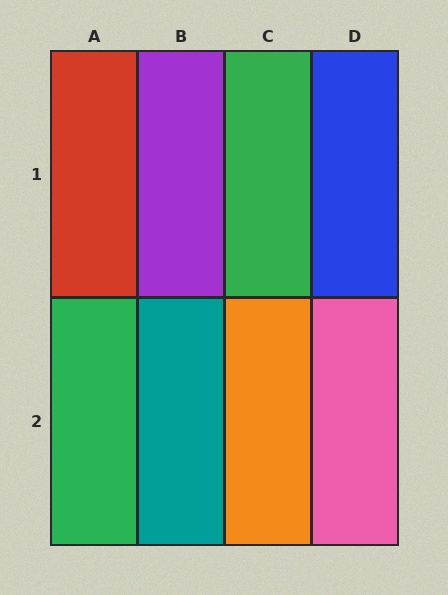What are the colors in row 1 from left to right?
Red, purple, green, blue.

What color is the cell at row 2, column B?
Teal.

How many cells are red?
1 cell is red.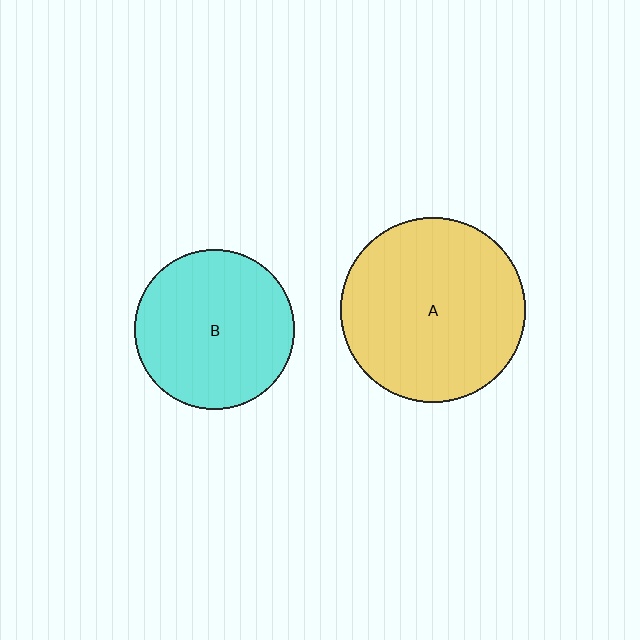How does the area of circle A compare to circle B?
Approximately 1.3 times.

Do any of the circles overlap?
No, none of the circles overlap.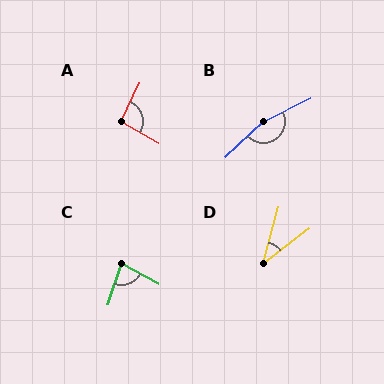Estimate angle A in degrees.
Approximately 93 degrees.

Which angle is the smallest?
D, at approximately 37 degrees.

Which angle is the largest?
B, at approximately 163 degrees.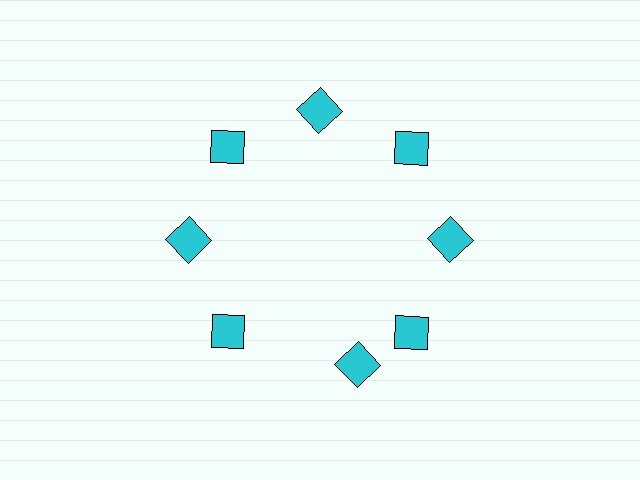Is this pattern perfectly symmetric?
No. The 8 cyan squares are arranged in a ring, but one element near the 6 o'clock position is rotated out of alignment along the ring, breaking the 8-fold rotational symmetry.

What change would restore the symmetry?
The symmetry would be restored by rotating it back into even spacing with its neighbors so that all 8 squares sit at equal angles and equal distance from the center.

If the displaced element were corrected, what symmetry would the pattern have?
It would have 8-fold rotational symmetry — the pattern would map onto itself every 45 degrees.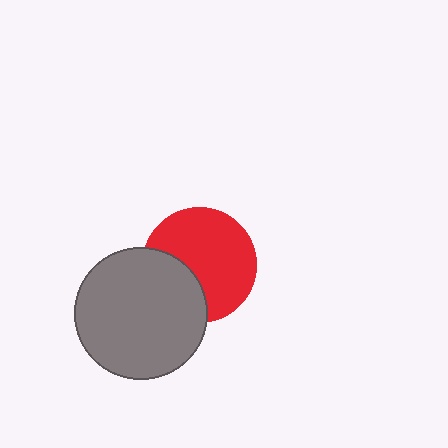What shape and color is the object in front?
The object in front is a gray circle.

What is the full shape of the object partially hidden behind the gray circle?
The partially hidden object is a red circle.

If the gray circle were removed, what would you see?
You would see the complete red circle.